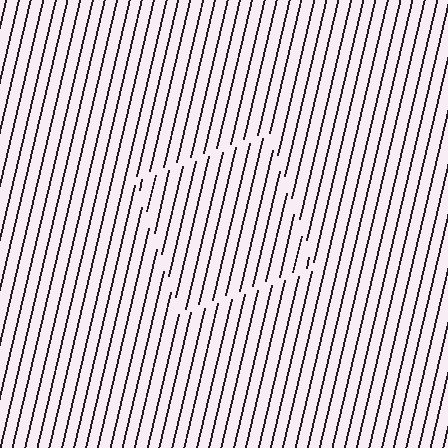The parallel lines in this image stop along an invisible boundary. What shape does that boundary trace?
An illusory square. The interior of the shape contains the same grating, shifted by half a period — the contour is defined by the phase discontinuity where line-ends from the inner and outer gratings abut.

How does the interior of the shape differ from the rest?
The interior of the shape contains the same grating, shifted by half a period — the contour is defined by the phase discontinuity where line-ends from the inner and outer gratings abut.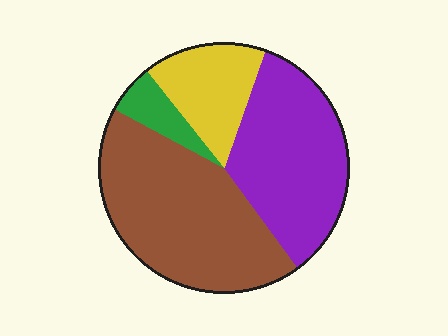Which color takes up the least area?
Green, at roughly 5%.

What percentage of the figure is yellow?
Yellow takes up less than a sixth of the figure.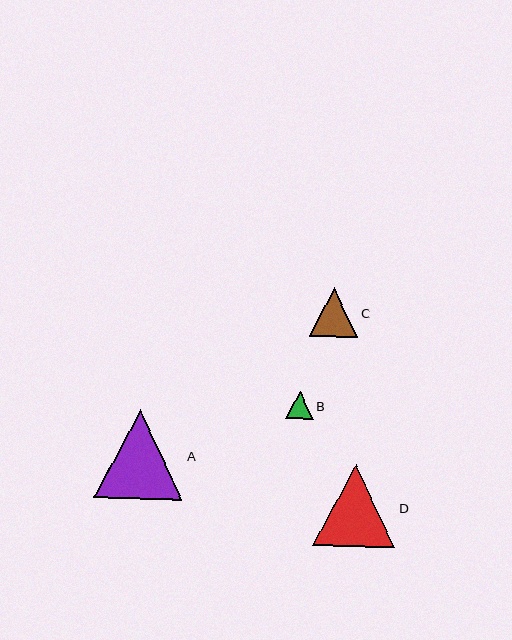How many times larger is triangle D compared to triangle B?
Triangle D is approximately 3.0 times the size of triangle B.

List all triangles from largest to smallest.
From largest to smallest: A, D, C, B.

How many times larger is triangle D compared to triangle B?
Triangle D is approximately 3.0 times the size of triangle B.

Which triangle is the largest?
Triangle A is the largest with a size of approximately 89 pixels.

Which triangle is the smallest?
Triangle B is the smallest with a size of approximately 28 pixels.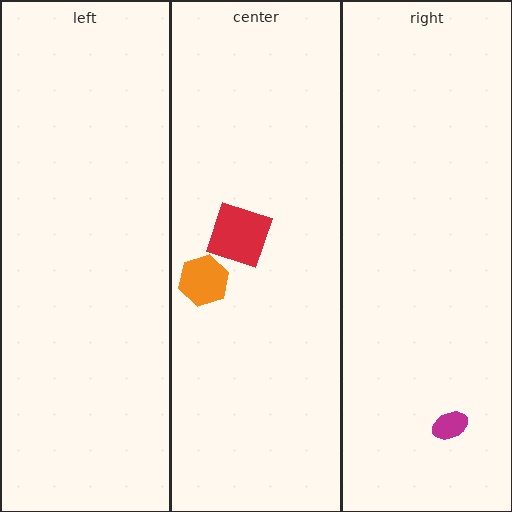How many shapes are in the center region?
2.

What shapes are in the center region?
The orange hexagon, the red square.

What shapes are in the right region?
The magenta ellipse.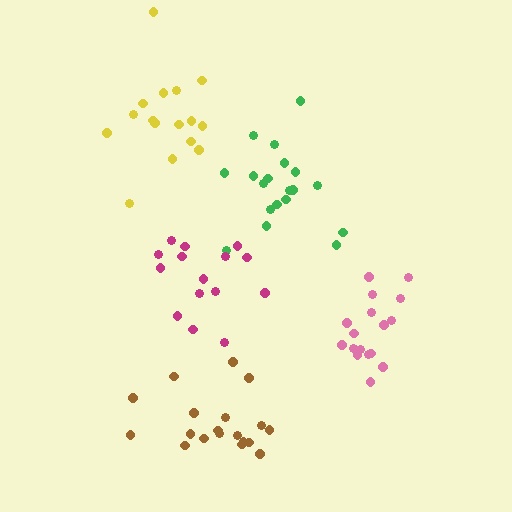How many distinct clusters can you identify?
There are 5 distinct clusters.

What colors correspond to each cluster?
The clusters are colored: yellow, brown, green, magenta, pink.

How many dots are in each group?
Group 1: 16 dots, Group 2: 19 dots, Group 3: 19 dots, Group 4: 15 dots, Group 5: 17 dots (86 total).